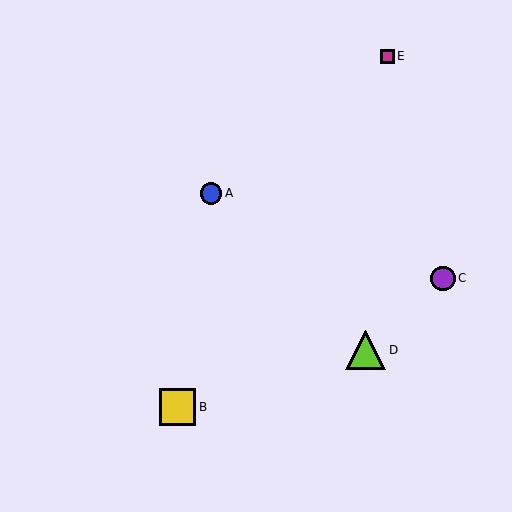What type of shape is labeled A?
Shape A is a blue circle.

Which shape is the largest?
The lime triangle (labeled D) is the largest.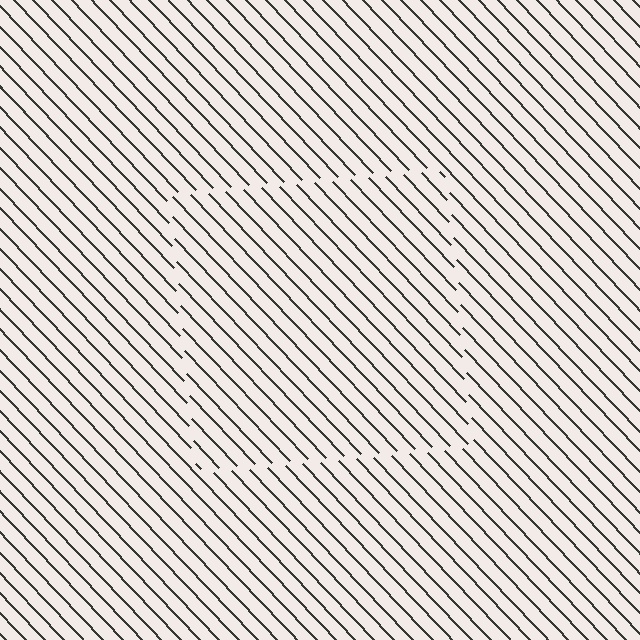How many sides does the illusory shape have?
4 sides — the line-ends trace a square.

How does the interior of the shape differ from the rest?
The interior of the shape contains the same grating, shifted by half a period — the contour is defined by the phase discontinuity where line-ends from the inner and outer gratings abut.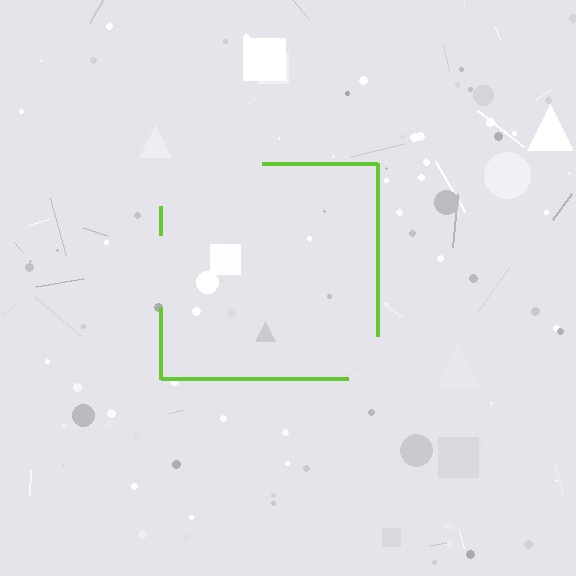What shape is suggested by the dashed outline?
The dashed outline suggests a square.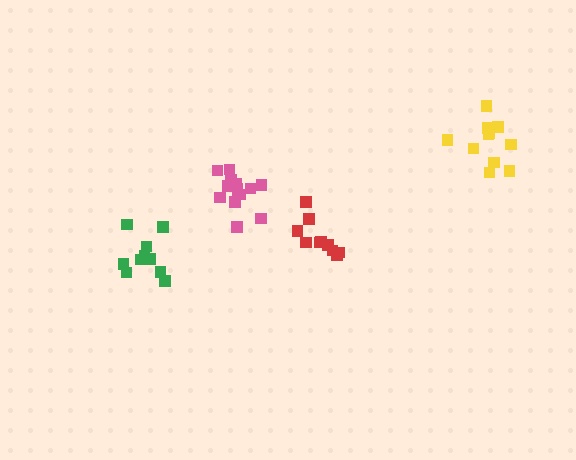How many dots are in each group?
Group 1: 14 dots, Group 2: 12 dots, Group 3: 10 dots, Group 4: 10 dots (46 total).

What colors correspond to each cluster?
The clusters are colored: pink, yellow, red, green.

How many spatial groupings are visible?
There are 4 spatial groupings.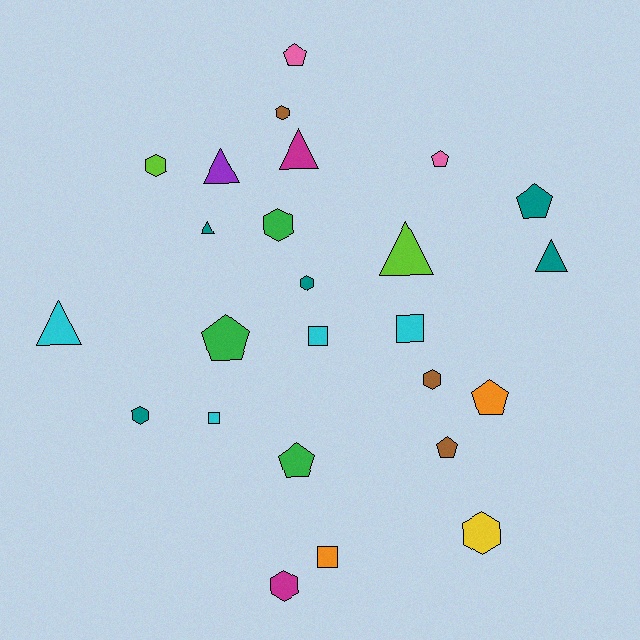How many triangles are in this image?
There are 6 triangles.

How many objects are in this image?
There are 25 objects.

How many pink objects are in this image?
There are 2 pink objects.